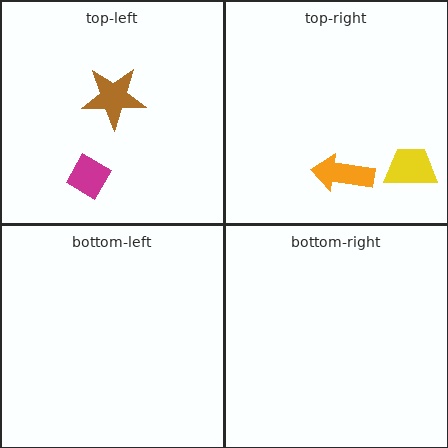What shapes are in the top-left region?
The brown star, the magenta diamond.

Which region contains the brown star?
The top-left region.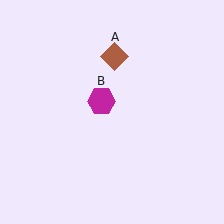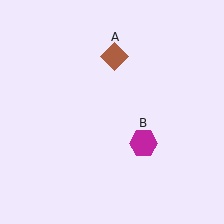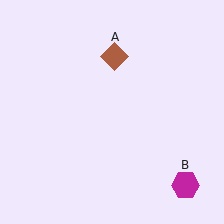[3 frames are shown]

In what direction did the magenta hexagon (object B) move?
The magenta hexagon (object B) moved down and to the right.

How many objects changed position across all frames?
1 object changed position: magenta hexagon (object B).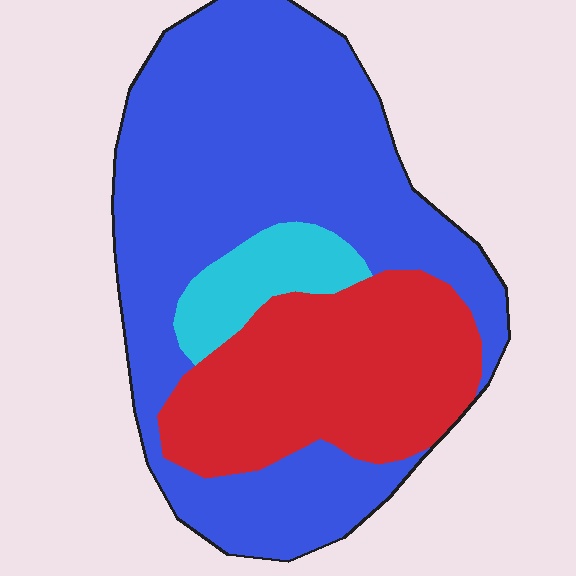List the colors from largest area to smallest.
From largest to smallest: blue, red, cyan.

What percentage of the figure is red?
Red takes up about one third (1/3) of the figure.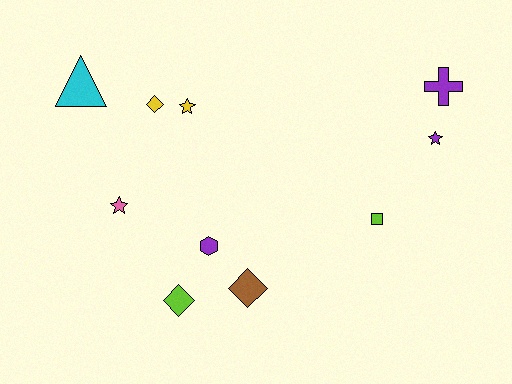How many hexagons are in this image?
There is 1 hexagon.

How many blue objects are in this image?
There are no blue objects.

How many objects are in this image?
There are 10 objects.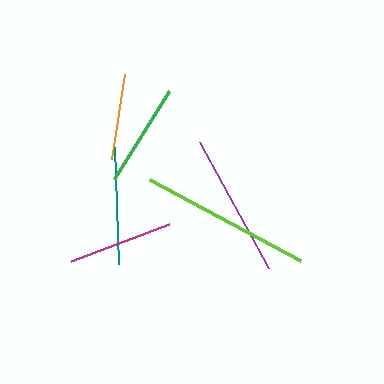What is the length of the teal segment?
The teal segment is approximately 117 pixels long.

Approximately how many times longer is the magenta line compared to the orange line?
The magenta line is approximately 1.2 times the length of the orange line.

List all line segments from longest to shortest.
From longest to shortest: lime, purple, teal, magenta, green, orange.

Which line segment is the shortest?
The orange line is the shortest at approximately 87 pixels.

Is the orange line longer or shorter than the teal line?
The teal line is longer than the orange line.